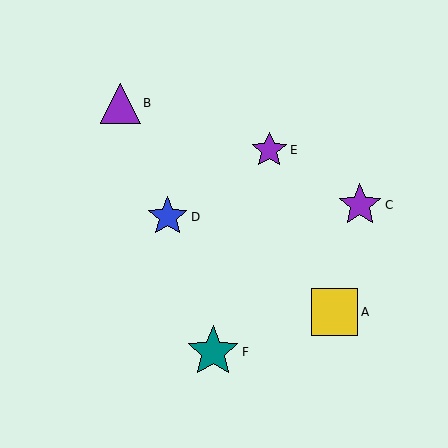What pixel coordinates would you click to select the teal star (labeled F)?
Click at (213, 352) to select the teal star F.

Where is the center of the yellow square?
The center of the yellow square is at (334, 312).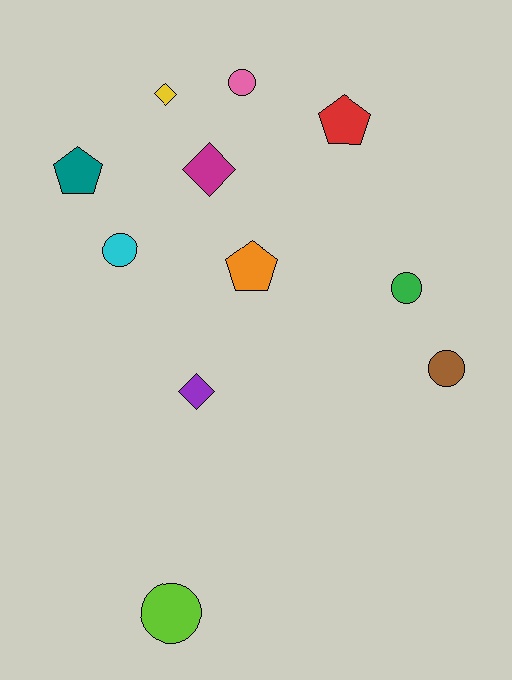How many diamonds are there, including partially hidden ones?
There are 3 diamonds.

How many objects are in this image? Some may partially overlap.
There are 11 objects.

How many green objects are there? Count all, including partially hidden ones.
There is 1 green object.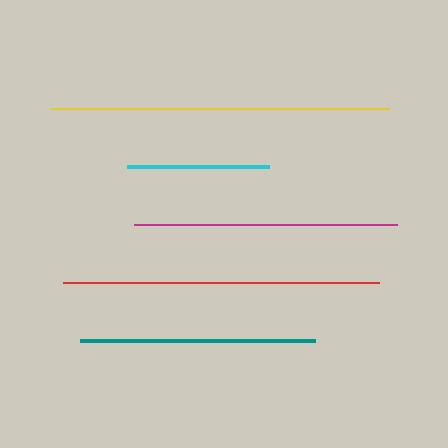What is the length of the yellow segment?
The yellow segment is approximately 338 pixels long.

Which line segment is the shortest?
The cyan line is the shortest at approximately 142 pixels.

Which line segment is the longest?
The yellow line is the longest at approximately 338 pixels.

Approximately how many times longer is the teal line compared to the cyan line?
The teal line is approximately 1.7 times the length of the cyan line.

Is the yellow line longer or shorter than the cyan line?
The yellow line is longer than the cyan line.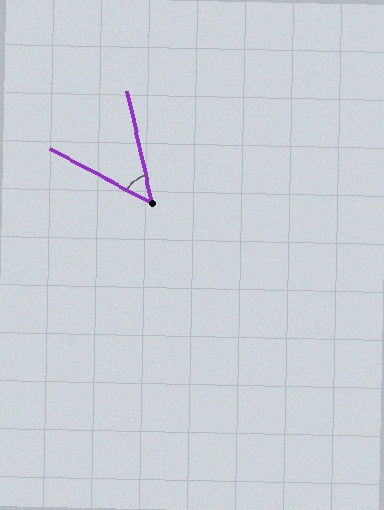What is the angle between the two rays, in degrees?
Approximately 50 degrees.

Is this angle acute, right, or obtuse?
It is acute.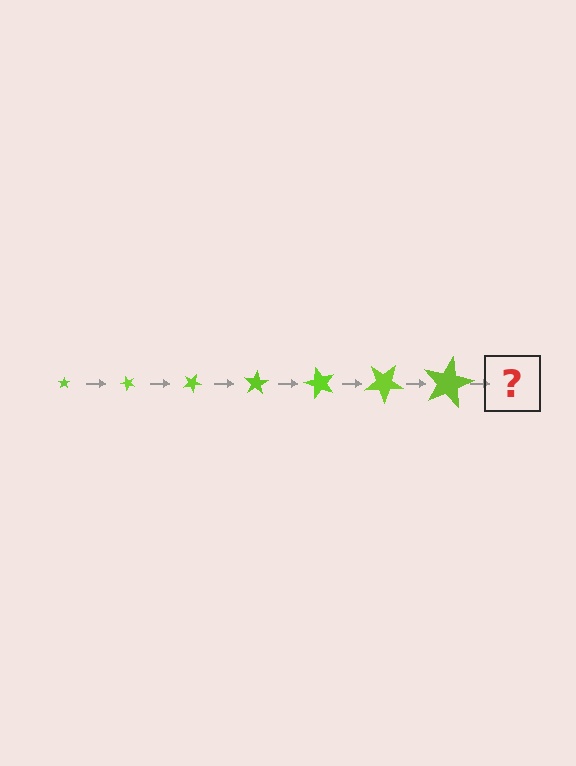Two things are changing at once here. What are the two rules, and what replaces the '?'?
The two rules are that the star grows larger each step and it rotates 50 degrees each step. The '?' should be a star, larger than the previous one and rotated 350 degrees from the start.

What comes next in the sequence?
The next element should be a star, larger than the previous one and rotated 350 degrees from the start.